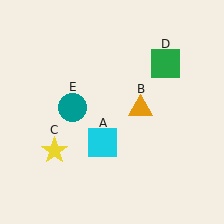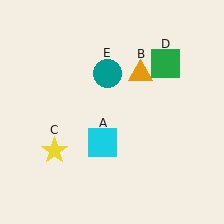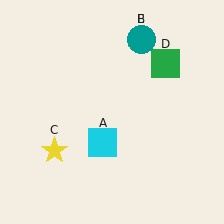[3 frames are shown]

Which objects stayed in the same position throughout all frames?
Cyan square (object A) and yellow star (object C) and green square (object D) remained stationary.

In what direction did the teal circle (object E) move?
The teal circle (object E) moved up and to the right.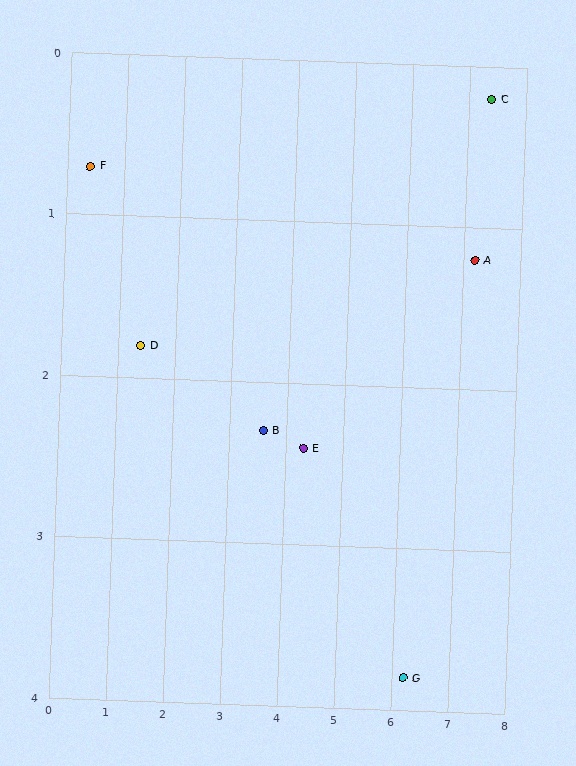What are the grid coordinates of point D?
Point D is at approximately (1.4, 1.8).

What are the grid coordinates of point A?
Point A is at approximately (7.2, 1.2).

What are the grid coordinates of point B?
Point B is at approximately (3.6, 2.3).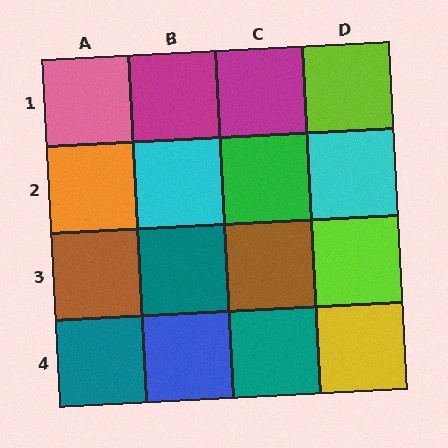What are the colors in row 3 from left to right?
Brown, teal, brown, lime.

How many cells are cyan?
2 cells are cyan.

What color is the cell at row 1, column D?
Lime.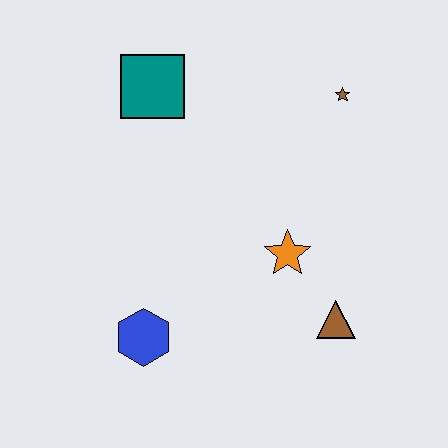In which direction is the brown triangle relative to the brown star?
The brown triangle is below the brown star.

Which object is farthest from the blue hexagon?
The brown star is farthest from the blue hexagon.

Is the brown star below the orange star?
No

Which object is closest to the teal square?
The brown star is closest to the teal square.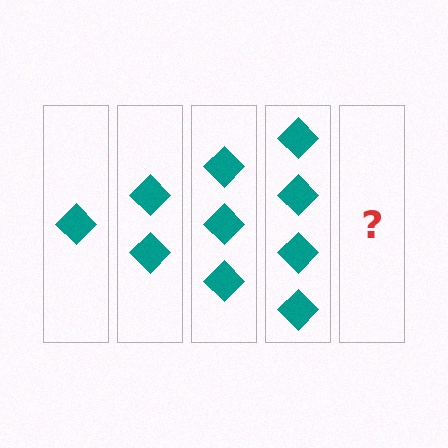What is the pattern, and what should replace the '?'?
The pattern is that each step adds one more diamond. The '?' should be 5 diamonds.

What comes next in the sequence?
The next element should be 5 diamonds.